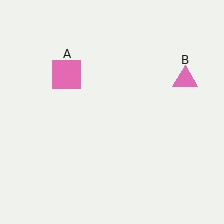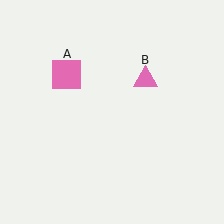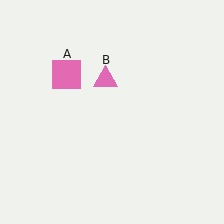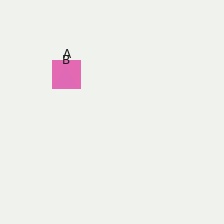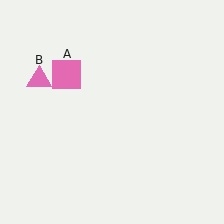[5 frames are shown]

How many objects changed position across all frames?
1 object changed position: pink triangle (object B).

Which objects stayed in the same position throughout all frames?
Pink square (object A) remained stationary.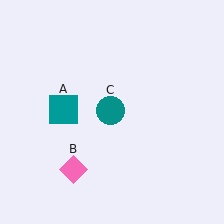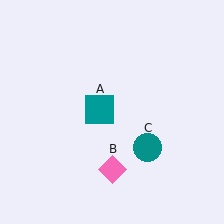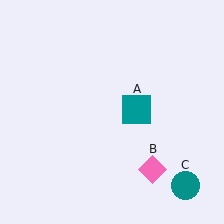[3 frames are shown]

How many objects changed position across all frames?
3 objects changed position: teal square (object A), pink diamond (object B), teal circle (object C).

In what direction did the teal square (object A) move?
The teal square (object A) moved right.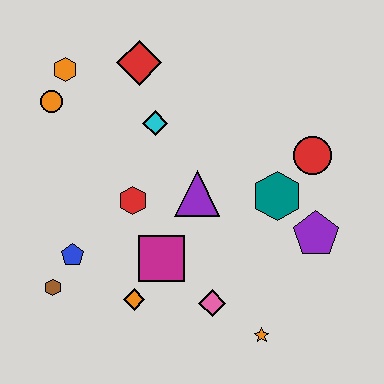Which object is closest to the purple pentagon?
The teal hexagon is closest to the purple pentagon.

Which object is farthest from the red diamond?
The orange star is farthest from the red diamond.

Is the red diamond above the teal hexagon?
Yes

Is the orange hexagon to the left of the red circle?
Yes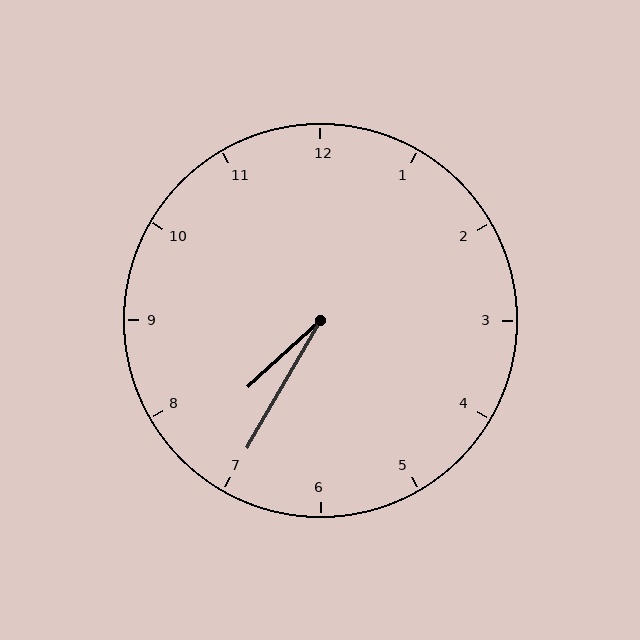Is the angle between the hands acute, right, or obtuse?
It is acute.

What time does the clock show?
7:35.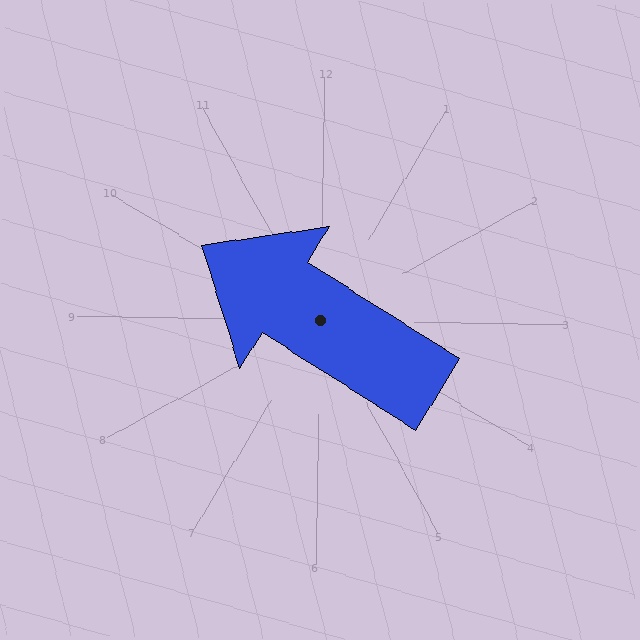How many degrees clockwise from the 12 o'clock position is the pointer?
Approximately 301 degrees.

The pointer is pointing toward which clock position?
Roughly 10 o'clock.